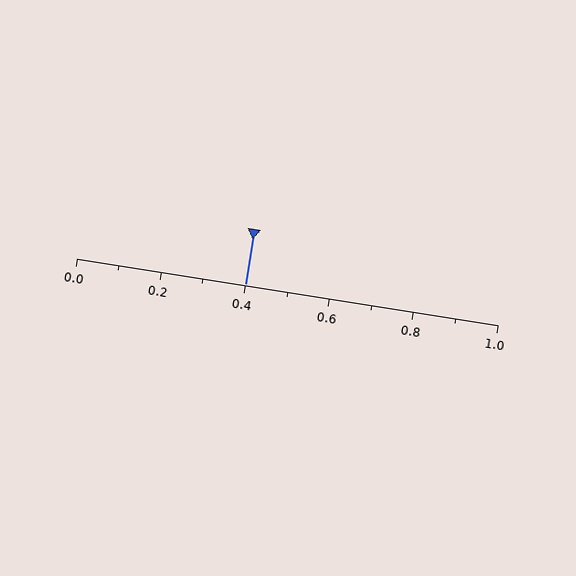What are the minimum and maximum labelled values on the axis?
The axis runs from 0.0 to 1.0.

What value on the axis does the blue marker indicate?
The marker indicates approximately 0.4.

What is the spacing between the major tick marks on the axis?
The major ticks are spaced 0.2 apart.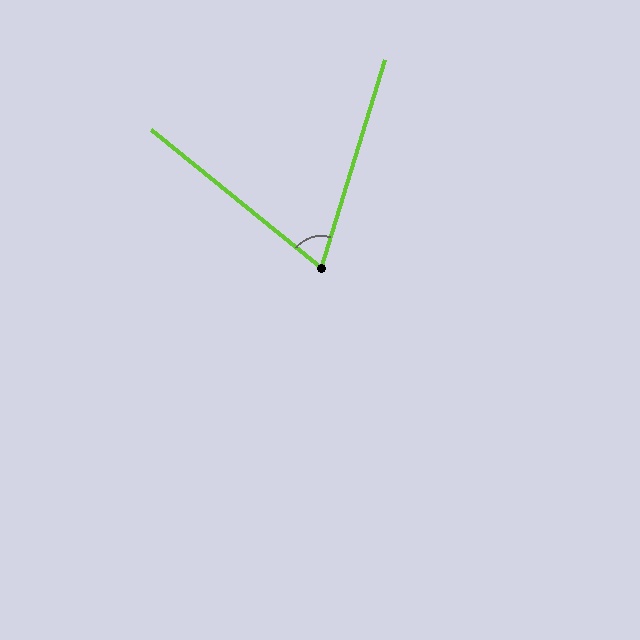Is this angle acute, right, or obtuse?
It is acute.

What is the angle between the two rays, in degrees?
Approximately 68 degrees.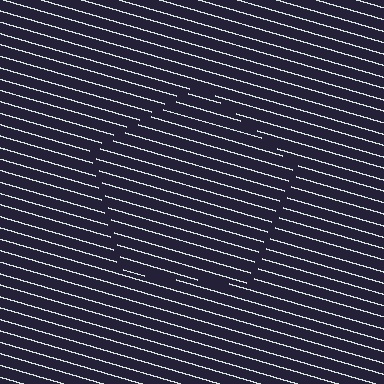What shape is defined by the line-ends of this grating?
An illusory pentagon. The interior of the shape contains the same grating, shifted by half a period — the contour is defined by the phase discontinuity where line-ends from the inner and outer gratings abut.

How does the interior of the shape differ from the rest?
The interior of the shape contains the same grating, shifted by half a period — the contour is defined by the phase discontinuity where line-ends from the inner and outer gratings abut.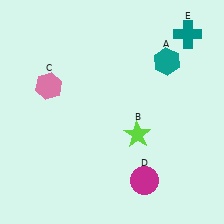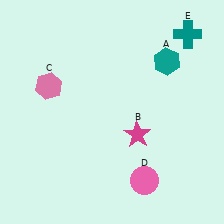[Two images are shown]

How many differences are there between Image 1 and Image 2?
There are 2 differences between the two images.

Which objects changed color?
B changed from lime to magenta. D changed from magenta to pink.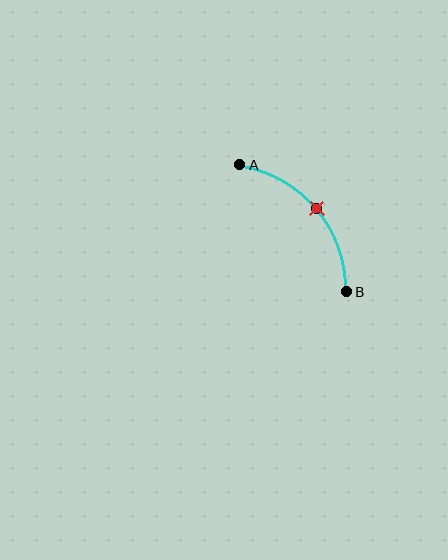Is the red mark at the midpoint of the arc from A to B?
Yes. The red mark lies on the arc at equal arc-length from both A and B — it is the arc midpoint.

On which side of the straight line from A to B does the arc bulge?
The arc bulges above and to the right of the straight line connecting A and B.